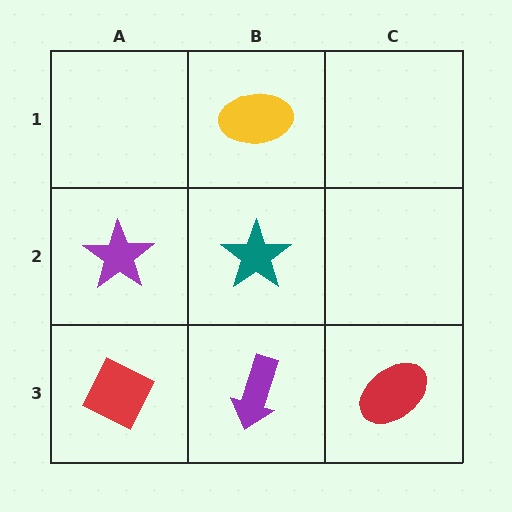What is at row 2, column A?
A purple star.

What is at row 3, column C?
A red ellipse.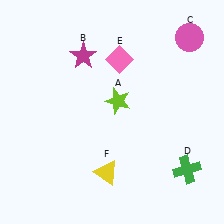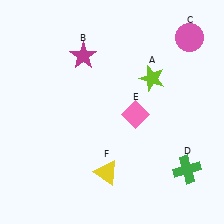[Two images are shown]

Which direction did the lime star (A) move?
The lime star (A) moved right.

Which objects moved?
The objects that moved are: the lime star (A), the pink diamond (E).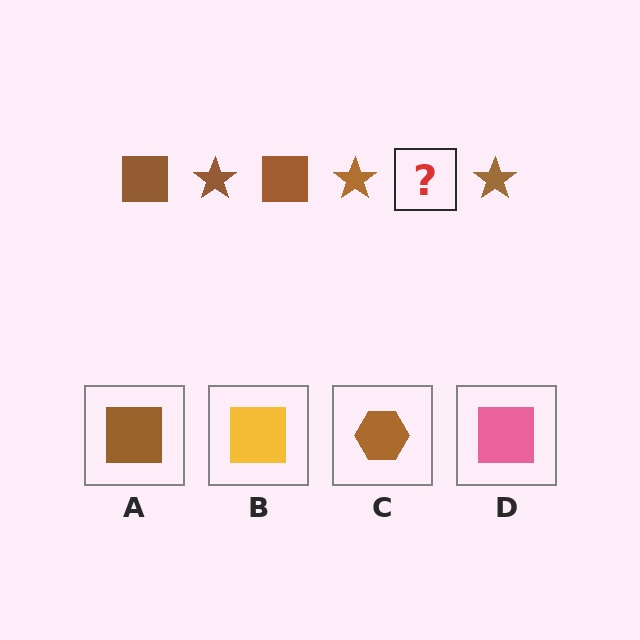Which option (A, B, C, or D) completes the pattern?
A.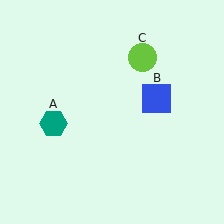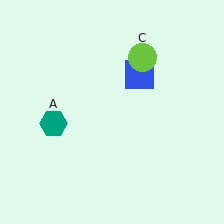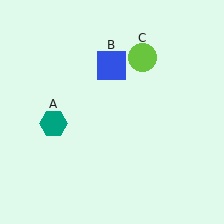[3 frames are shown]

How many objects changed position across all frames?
1 object changed position: blue square (object B).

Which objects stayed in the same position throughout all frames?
Teal hexagon (object A) and lime circle (object C) remained stationary.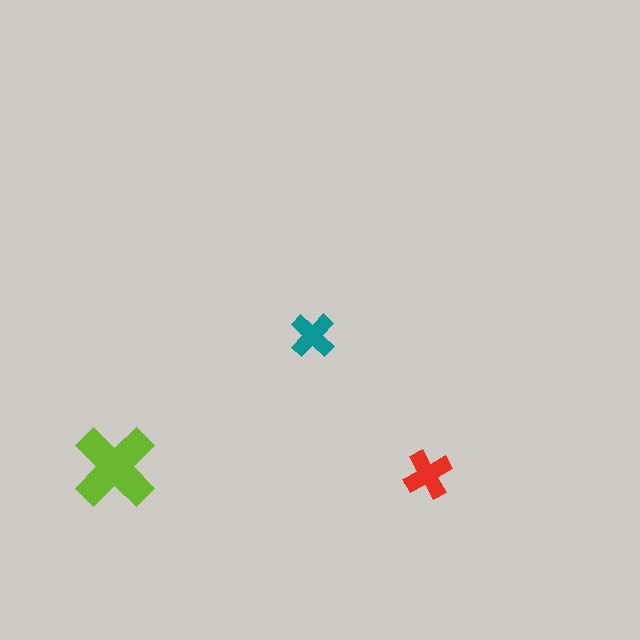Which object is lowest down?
The red cross is bottommost.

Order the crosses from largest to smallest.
the lime one, the red one, the teal one.